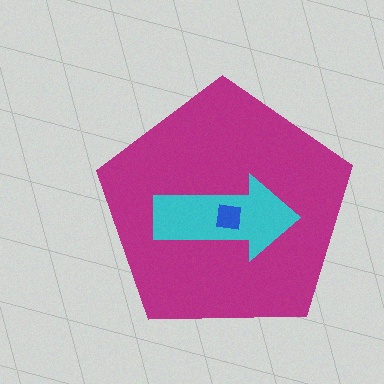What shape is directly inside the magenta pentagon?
The cyan arrow.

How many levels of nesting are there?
3.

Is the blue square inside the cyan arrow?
Yes.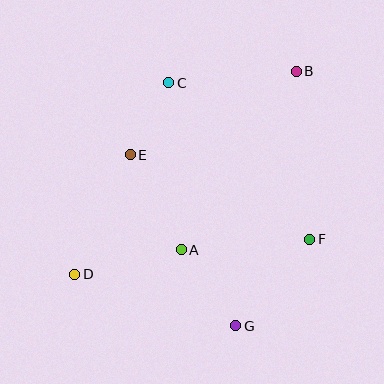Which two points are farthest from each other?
Points B and D are farthest from each other.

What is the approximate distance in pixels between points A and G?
The distance between A and G is approximately 93 pixels.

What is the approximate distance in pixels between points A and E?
The distance between A and E is approximately 108 pixels.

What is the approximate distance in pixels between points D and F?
The distance between D and F is approximately 238 pixels.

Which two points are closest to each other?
Points C and E are closest to each other.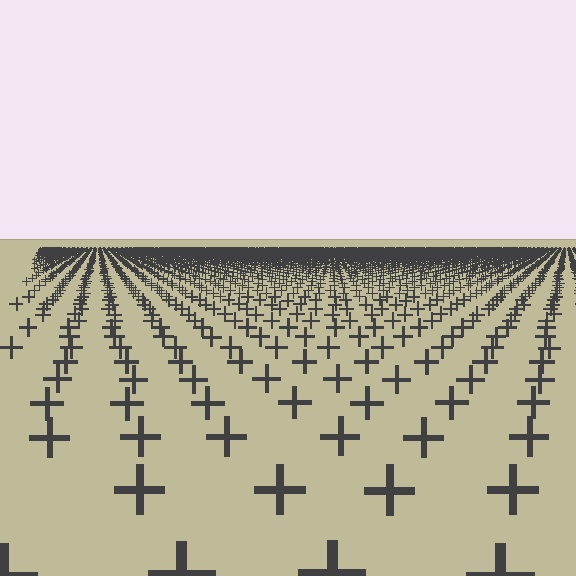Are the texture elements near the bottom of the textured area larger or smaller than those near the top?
Larger. Near the bottom, elements are closer to the viewer and appear at a bigger on-screen size.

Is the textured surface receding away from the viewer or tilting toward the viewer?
The surface is receding away from the viewer. Texture elements get smaller and denser toward the top.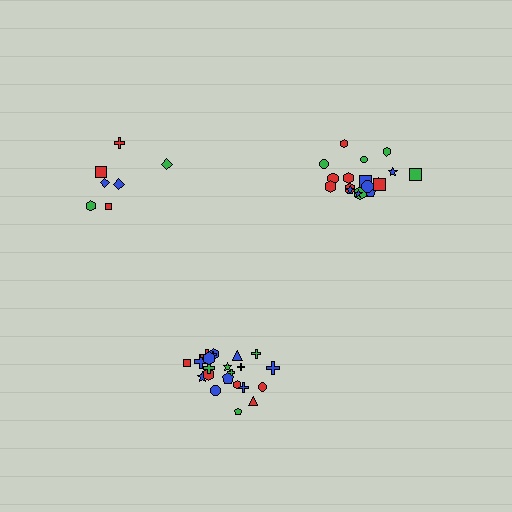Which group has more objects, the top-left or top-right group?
The top-right group.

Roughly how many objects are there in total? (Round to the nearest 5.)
Roughly 45 objects in total.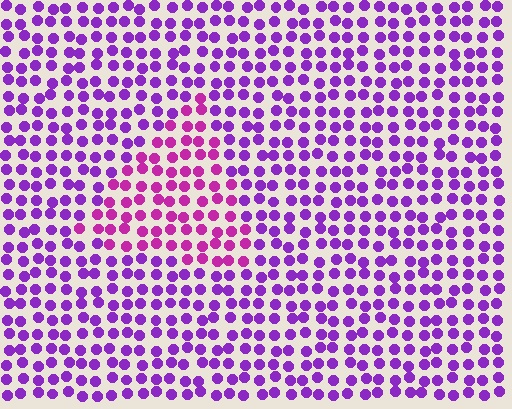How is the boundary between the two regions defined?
The boundary is defined purely by a slight shift in hue (about 32 degrees). Spacing, size, and orientation are identical on both sides.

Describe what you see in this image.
The image is filled with small purple elements in a uniform arrangement. A triangle-shaped region is visible where the elements are tinted to a slightly different hue, forming a subtle color boundary.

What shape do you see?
I see a triangle.